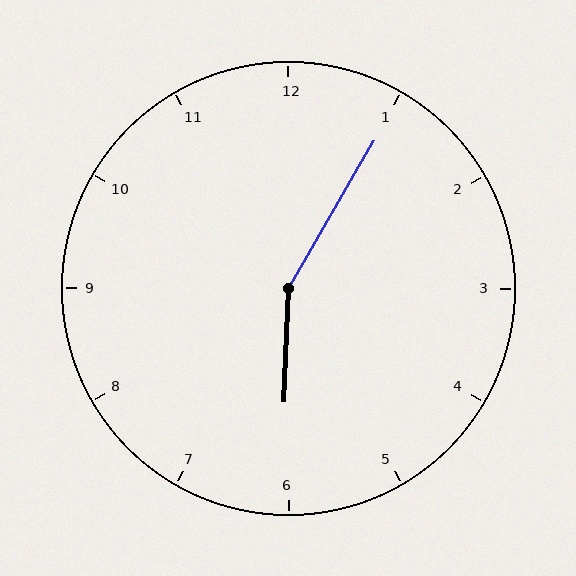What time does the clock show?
6:05.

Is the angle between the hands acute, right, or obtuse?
It is obtuse.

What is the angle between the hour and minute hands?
Approximately 152 degrees.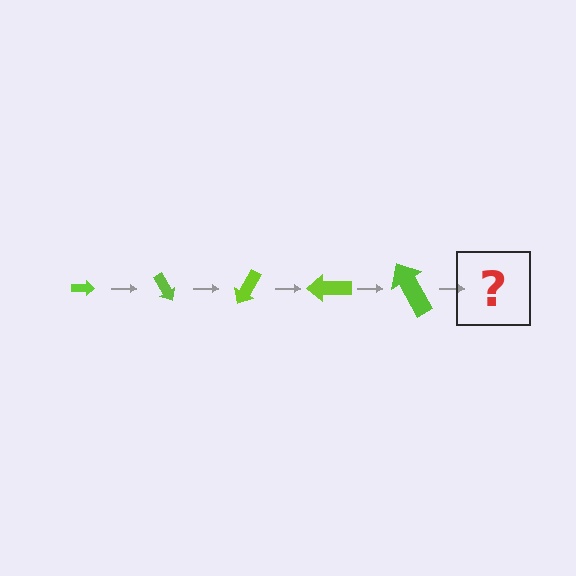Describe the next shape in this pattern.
It should be an arrow, larger than the previous one and rotated 300 degrees from the start.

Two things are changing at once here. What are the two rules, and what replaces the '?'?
The two rules are that the arrow grows larger each step and it rotates 60 degrees each step. The '?' should be an arrow, larger than the previous one and rotated 300 degrees from the start.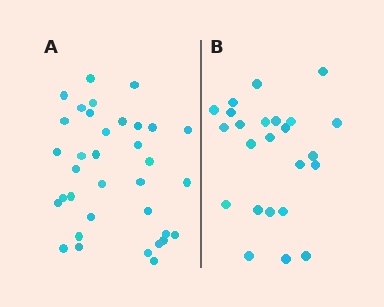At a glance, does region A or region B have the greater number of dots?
Region A (the left region) has more dots.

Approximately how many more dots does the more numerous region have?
Region A has roughly 12 or so more dots than region B.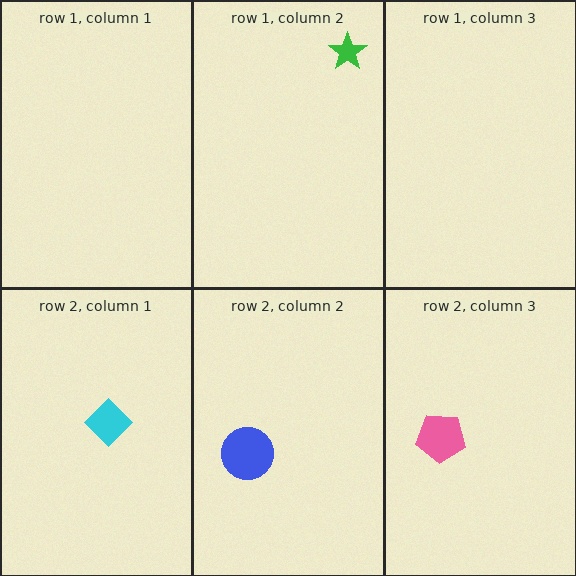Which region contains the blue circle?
The row 2, column 2 region.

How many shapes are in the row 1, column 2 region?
1.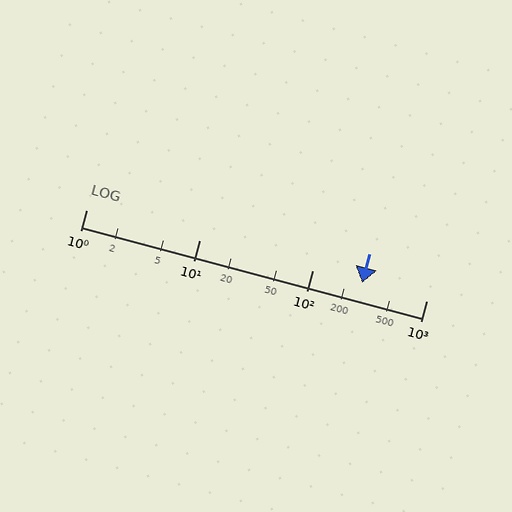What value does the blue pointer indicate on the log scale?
The pointer indicates approximately 270.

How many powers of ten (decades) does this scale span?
The scale spans 3 decades, from 1 to 1000.